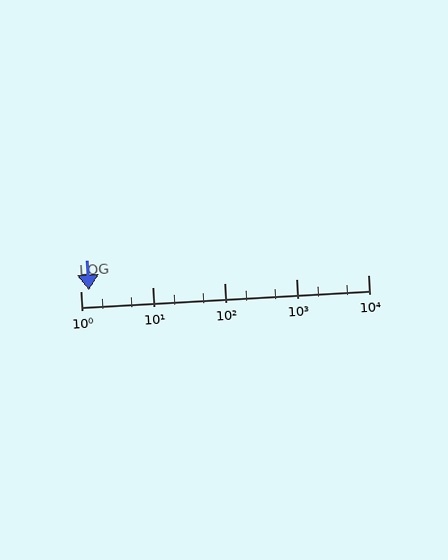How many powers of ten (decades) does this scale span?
The scale spans 4 decades, from 1 to 10000.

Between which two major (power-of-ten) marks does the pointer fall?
The pointer is between 1 and 10.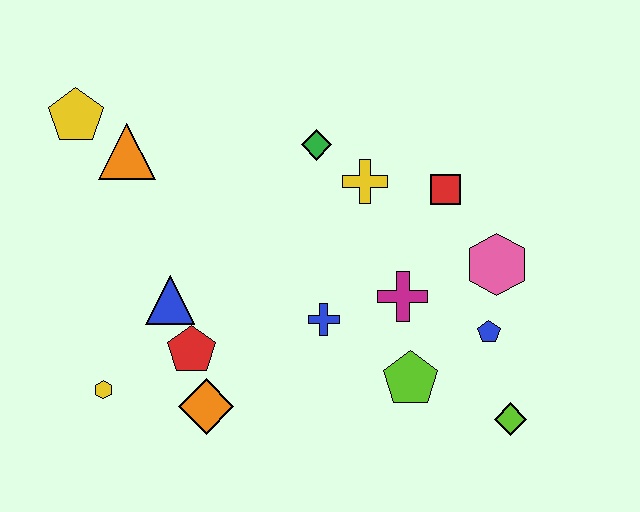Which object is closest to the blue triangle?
The red pentagon is closest to the blue triangle.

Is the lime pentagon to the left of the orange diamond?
No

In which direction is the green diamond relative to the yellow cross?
The green diamond is to the left of the yellow cross.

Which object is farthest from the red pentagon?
The lime diamond is farthest from the red pentagon.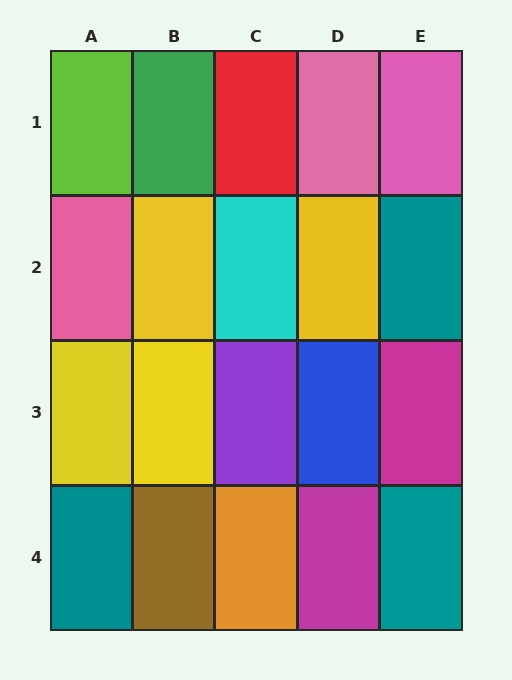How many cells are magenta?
2 cells are magenta.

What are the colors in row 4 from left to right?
Teal, brown, orange, magenta, teal.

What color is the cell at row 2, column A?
Pink.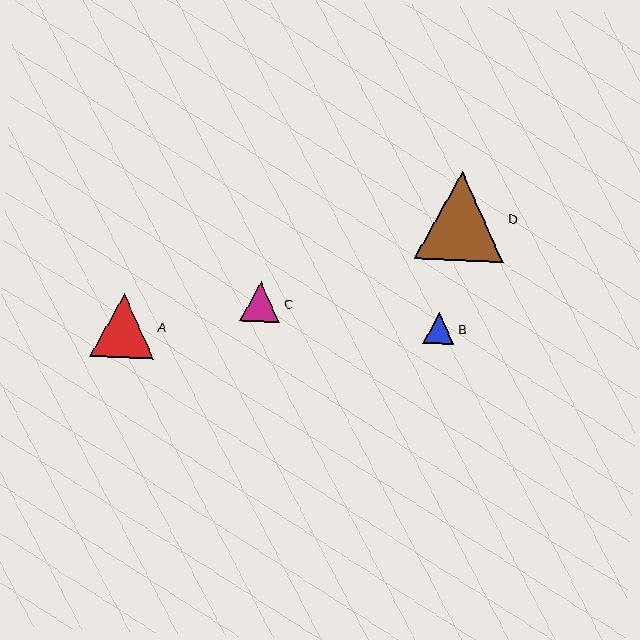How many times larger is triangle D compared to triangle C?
Triangle D is approximately 2.2 times the size of triangle C.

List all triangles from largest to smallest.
From largest to smallest: D, A, C, B.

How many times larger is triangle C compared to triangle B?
Triangle C is approximately 1.3 times the size of triangle B.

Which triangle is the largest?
Triangle D is the largest with a size of approximately 89 pixels.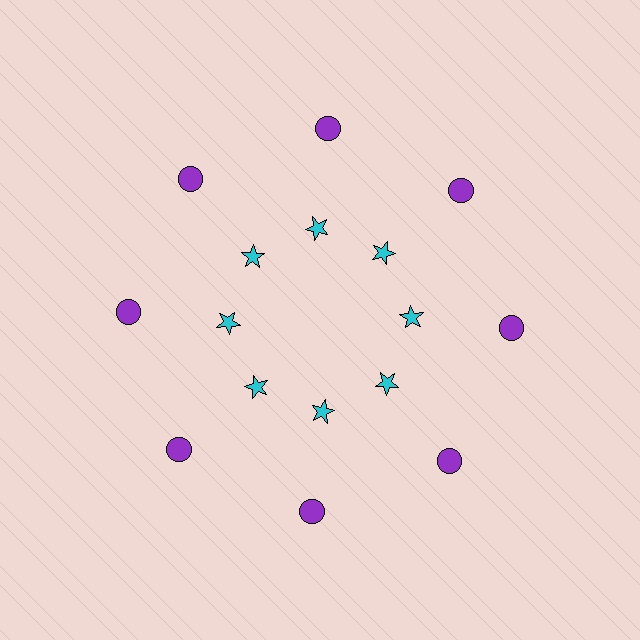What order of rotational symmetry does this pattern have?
This pattern has 8-fold rotational symmetry.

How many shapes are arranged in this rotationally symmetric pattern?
There are 16 shapes, arranged in 8 groups of 2.